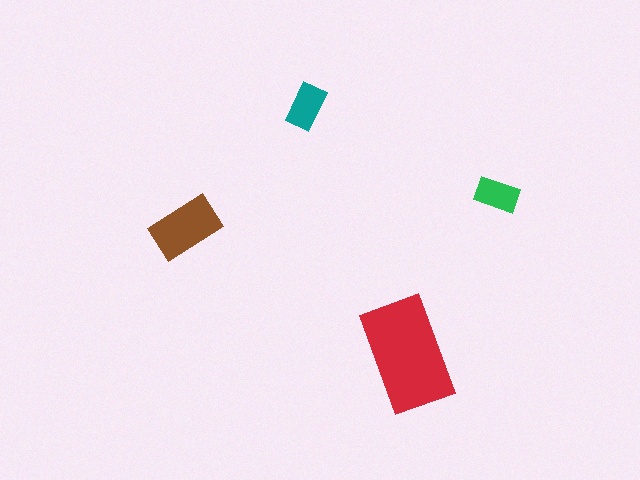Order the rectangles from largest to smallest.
the red one, the brown one, the teal one, the green one.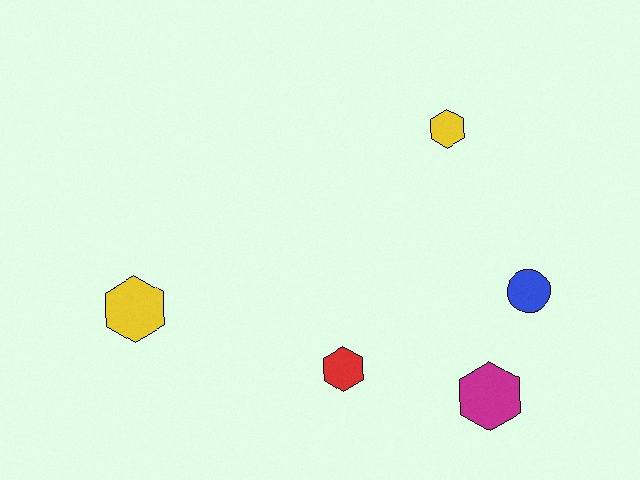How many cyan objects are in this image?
There are no cyan objects.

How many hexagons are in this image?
There are 4 hexagons.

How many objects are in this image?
There are 5 objects.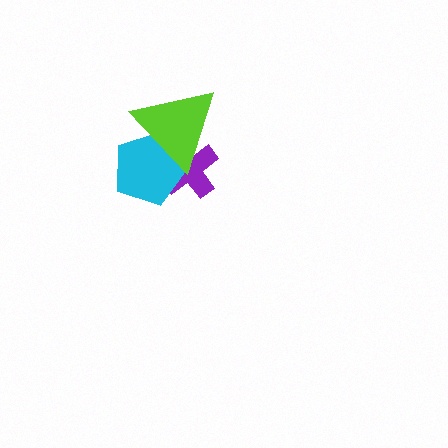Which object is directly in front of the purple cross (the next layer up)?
The cyan pentagon is directly in front of the purple cross.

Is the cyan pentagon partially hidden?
Yes, it is partially covered by another shape.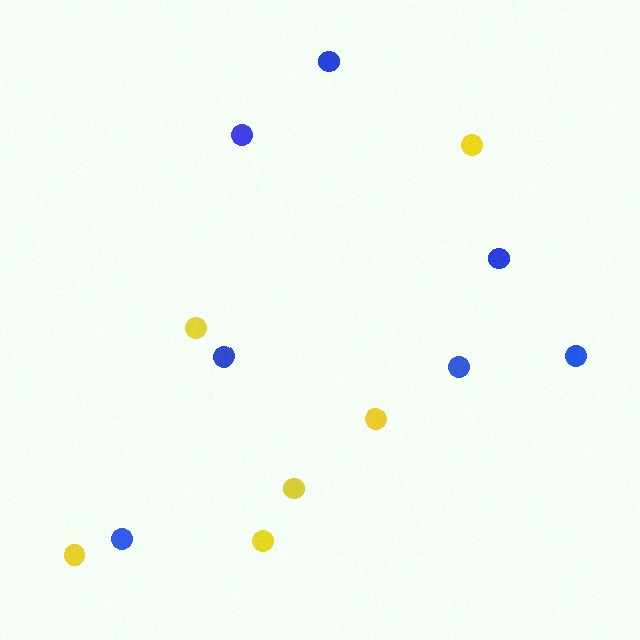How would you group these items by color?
There are 2 groups: one group of yellow circles (6) and one group of blue circles (7).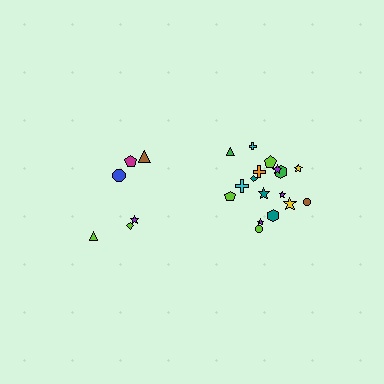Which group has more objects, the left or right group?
The right group.